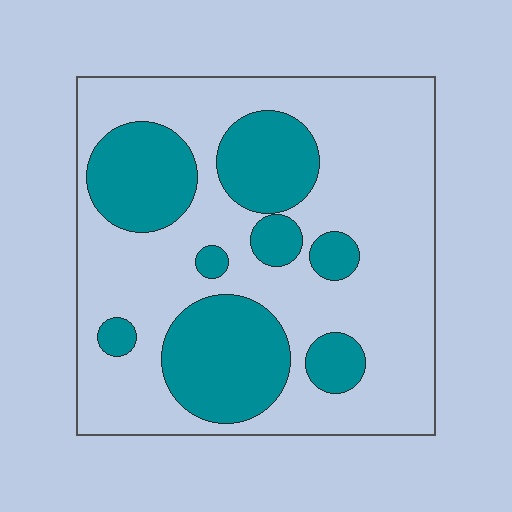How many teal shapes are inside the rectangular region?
8.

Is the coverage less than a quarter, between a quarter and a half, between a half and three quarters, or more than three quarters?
Between a quarter and a half.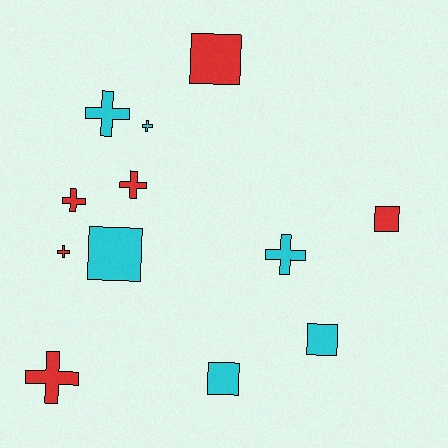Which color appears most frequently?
Red, with 6 objects.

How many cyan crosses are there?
There are 3 cyan crosses.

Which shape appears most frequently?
Cross, with 7 objects.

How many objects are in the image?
There are 12 objects.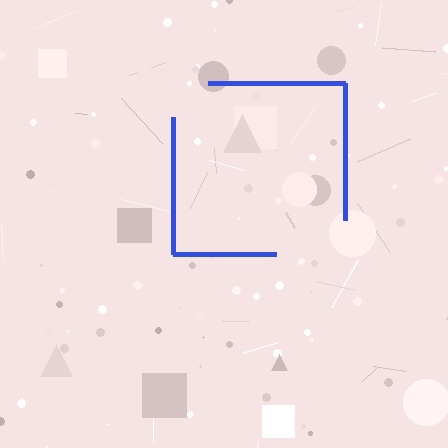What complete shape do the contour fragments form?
The contour fragments form a square.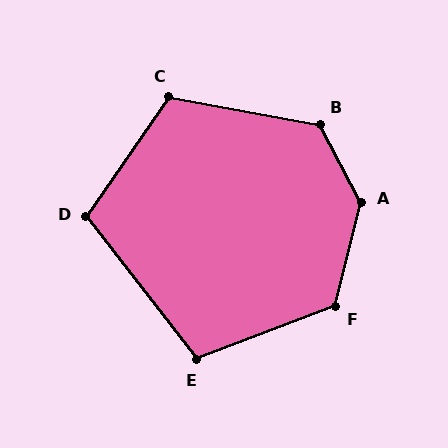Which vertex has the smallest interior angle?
E, at approximately 107 degrees.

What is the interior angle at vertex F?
Approximately 125 degrees (obtuse).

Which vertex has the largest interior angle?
A, at approximately 139 degrees.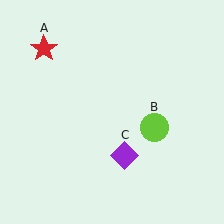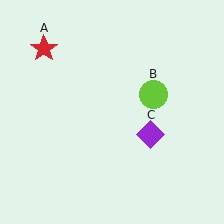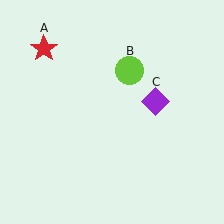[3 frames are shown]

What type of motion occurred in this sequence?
The lime circle (object B), purple diamond (object C) rotated counterclockwise around the center of the scene.